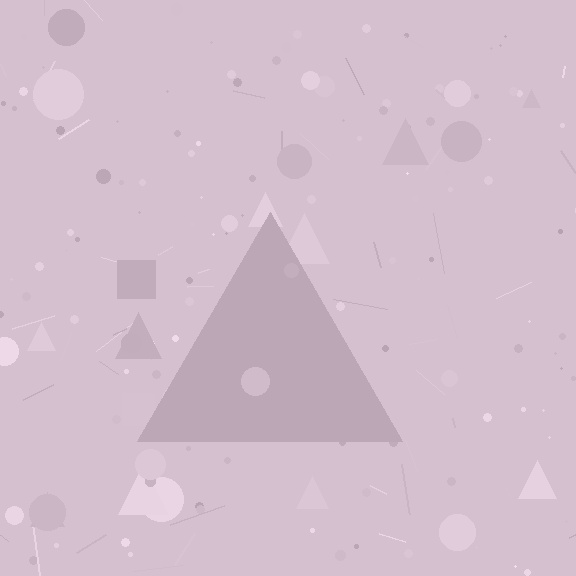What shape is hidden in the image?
A triangle is hidden in the image.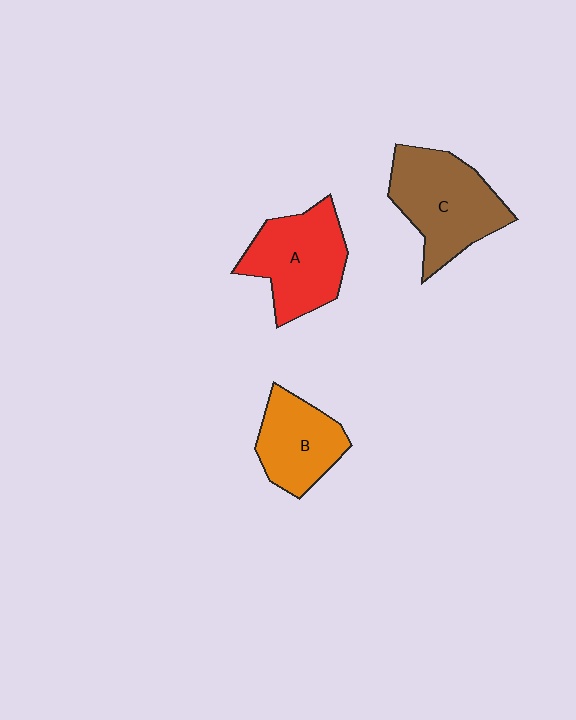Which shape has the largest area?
Shape C (brown).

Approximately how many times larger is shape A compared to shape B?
Approximately 1.3 times.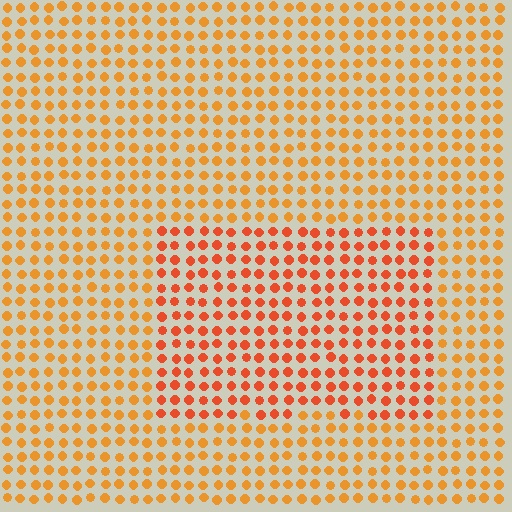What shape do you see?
I see a rectangle.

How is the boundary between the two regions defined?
The boundary is defined purely by a slight shift in hue (about 23 degrees). Spacing, size, and orientation are identical on both sides.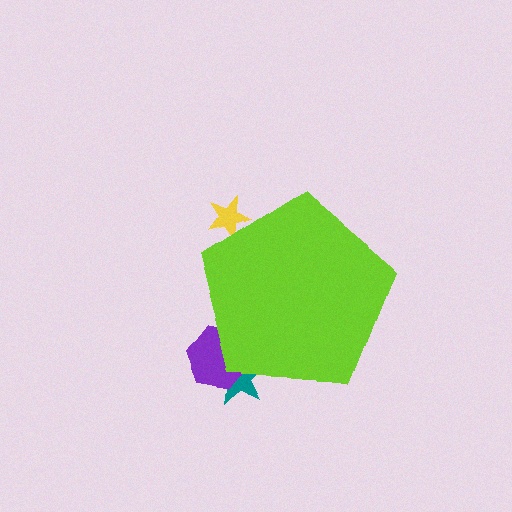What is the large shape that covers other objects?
A lime pentagon.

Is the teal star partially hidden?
Yes, the teal star is partially hidden behind the lime pentagon.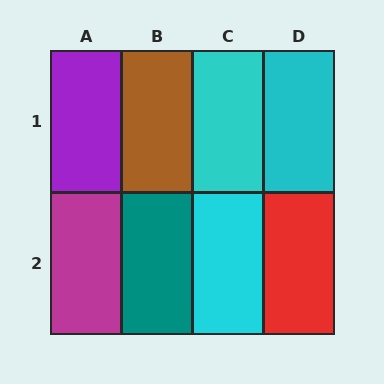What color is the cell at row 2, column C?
Cyan.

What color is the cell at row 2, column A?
Magenta.